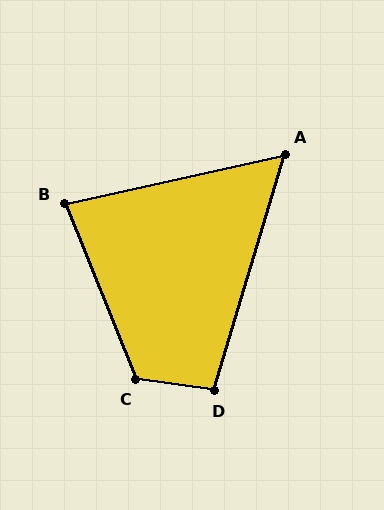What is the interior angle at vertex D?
Approximately 99 degrees (obtuse).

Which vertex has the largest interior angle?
C, at approximately 119 degrees.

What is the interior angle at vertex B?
Approximately 81 degrees (acute).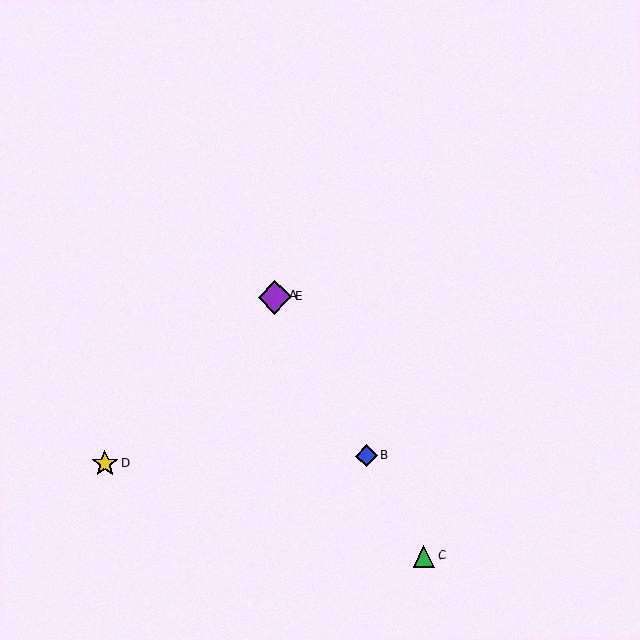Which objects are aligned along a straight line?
Objects A, B, C, E are aligned along a straight line.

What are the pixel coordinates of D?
Object D is at (105, 463).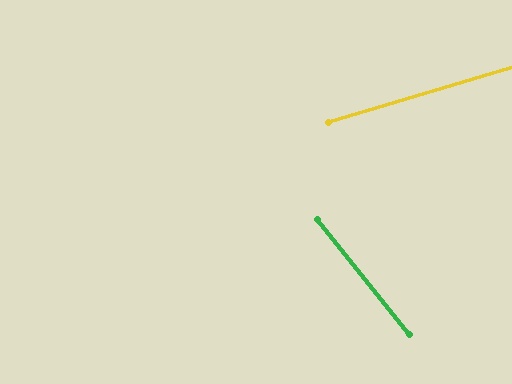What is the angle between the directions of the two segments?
Approximately 68 degrees.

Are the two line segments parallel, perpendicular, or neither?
Neither parallel nor perpendicular — they differ by about 68°.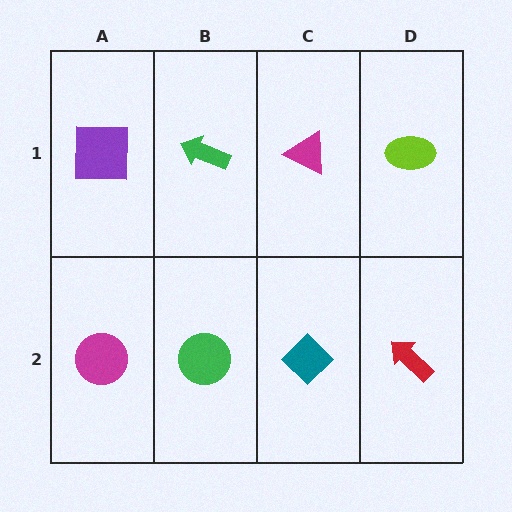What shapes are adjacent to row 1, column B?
A green circle (row 2, column B), a purple square (row 1, column A), a magenta triangle (row 1, column C).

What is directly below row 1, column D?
A red arrow.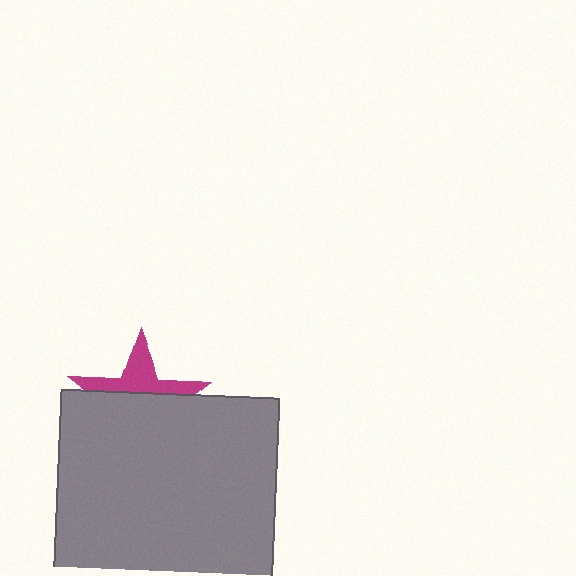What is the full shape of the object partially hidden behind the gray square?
The partially hidden object is a magenta star.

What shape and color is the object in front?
The object in front is a gray square.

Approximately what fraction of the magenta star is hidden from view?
Roughly 63% of the magenta star is hidden behind the gray square.